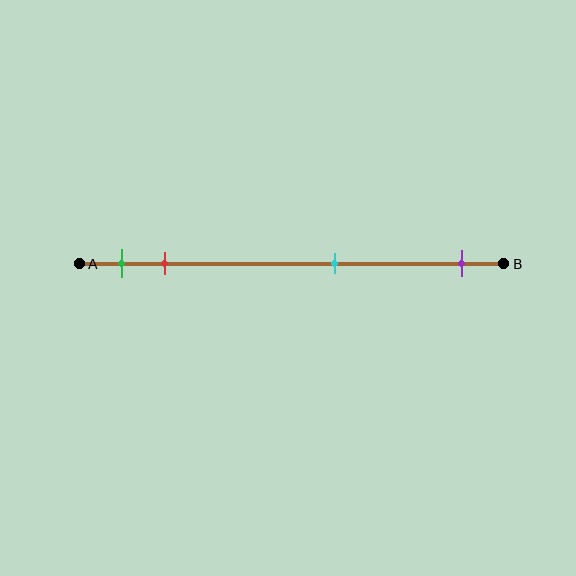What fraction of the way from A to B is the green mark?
The green mark is approximately 10% (0.1) of the way from A to B.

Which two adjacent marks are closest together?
The green and red marks are the closest adjacent pair.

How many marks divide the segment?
There are 4 marks dividing the segment.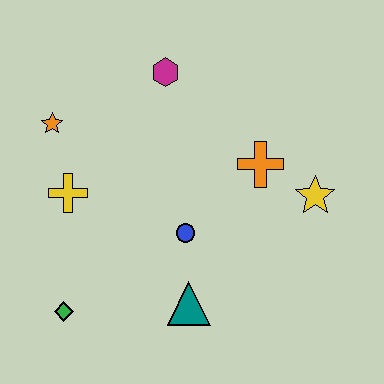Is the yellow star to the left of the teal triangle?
No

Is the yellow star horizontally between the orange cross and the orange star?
No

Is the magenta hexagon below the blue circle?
No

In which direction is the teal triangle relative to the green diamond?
The teal triangle is to the right of the green diamond.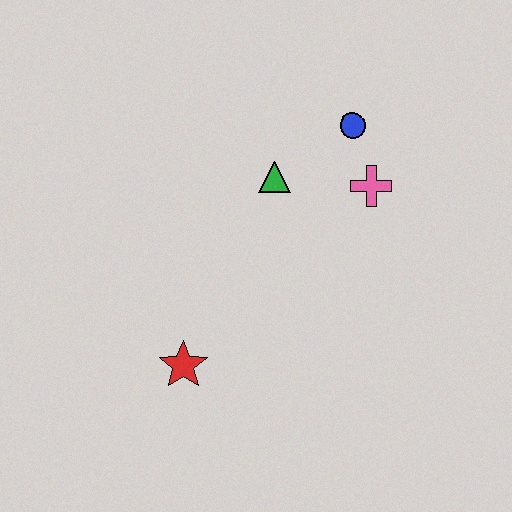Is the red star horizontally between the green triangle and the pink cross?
No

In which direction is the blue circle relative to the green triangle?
The blue circle is to the right of the green triangle.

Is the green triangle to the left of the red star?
No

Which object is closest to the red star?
The green triangle is closest to the red star.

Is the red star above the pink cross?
No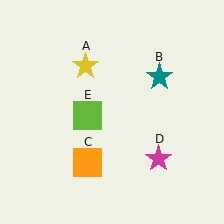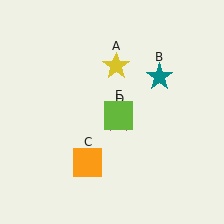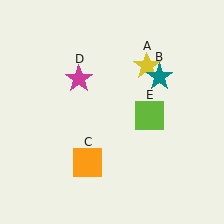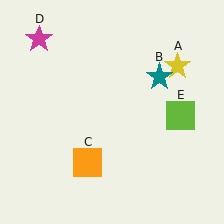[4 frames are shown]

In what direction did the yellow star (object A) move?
The yellow star (object A) moved right.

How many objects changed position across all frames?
3 objects changed position: yellow star (object A), magenta star (object D), lime square (object E).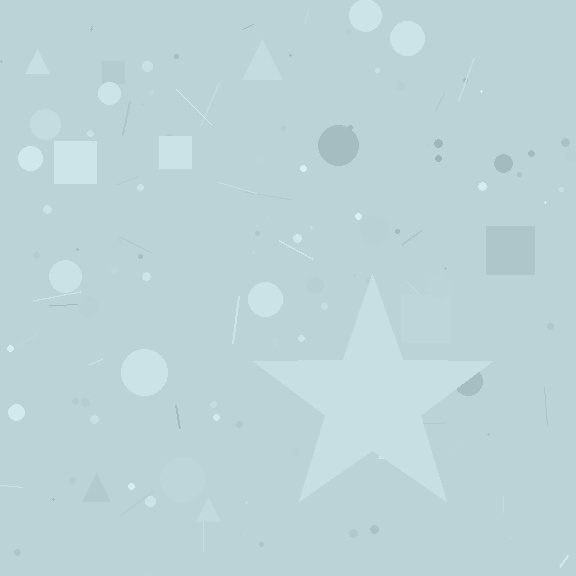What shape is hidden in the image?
A star is hidden in the image.